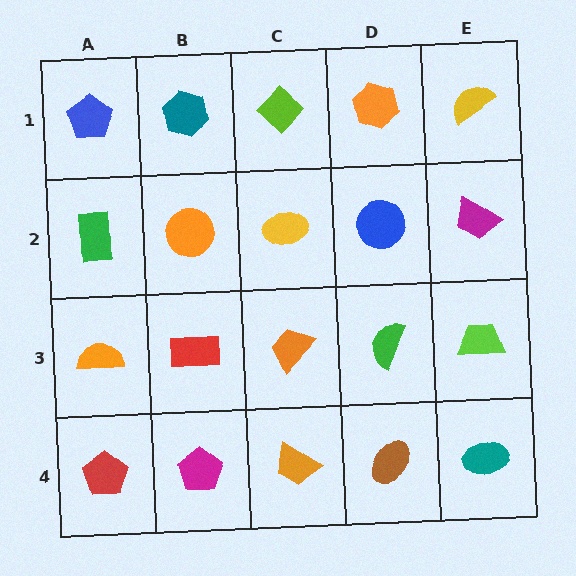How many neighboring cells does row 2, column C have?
4.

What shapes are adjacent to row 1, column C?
A yellow ellipse (row 2, column C), a teal hexagon (row 1, column B), an orange hexagon (row 1, column D).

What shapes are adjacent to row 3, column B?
An orange circle (row 2, column B), a magenta pentagon (row 4, column B), an orange semicircle (row 3, column A), an orange trapezoid (row 3, column C).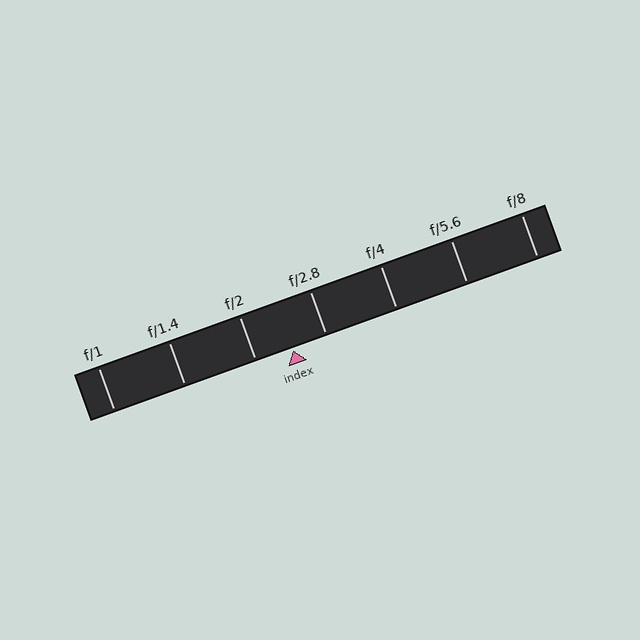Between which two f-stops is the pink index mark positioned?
The index mark is between f/2 and f/2.8.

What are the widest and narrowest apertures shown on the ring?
The widest aperture shown is f/1 and the narrowest is f/8.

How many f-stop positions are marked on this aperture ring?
There are 7 f-stop positions marked.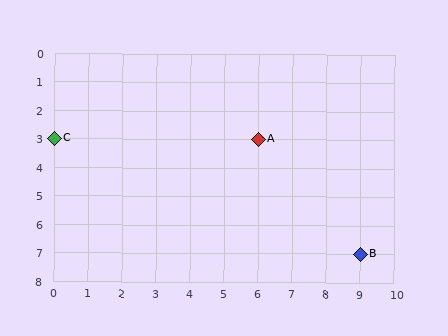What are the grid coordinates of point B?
Point B is at grid coordinates (9, 7).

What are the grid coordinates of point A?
Point A is at grid coordinates (6, 3).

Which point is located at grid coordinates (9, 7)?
Point B is at (9, 7).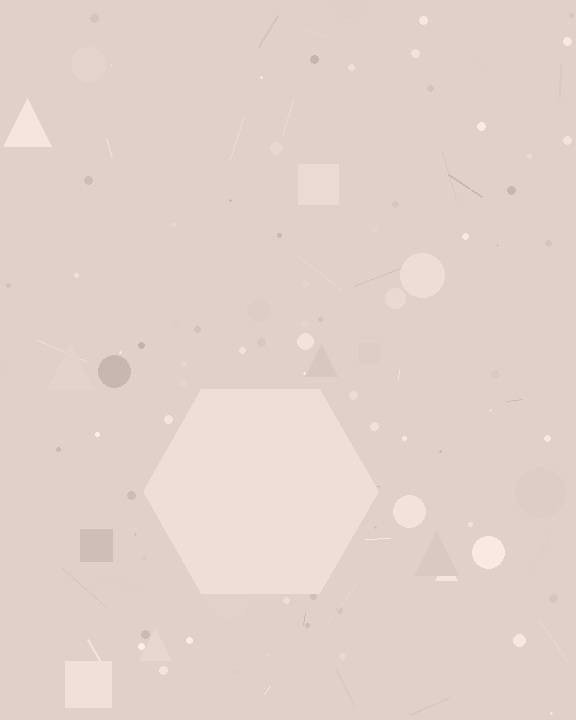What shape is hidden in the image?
A hexagon is hidden in the image.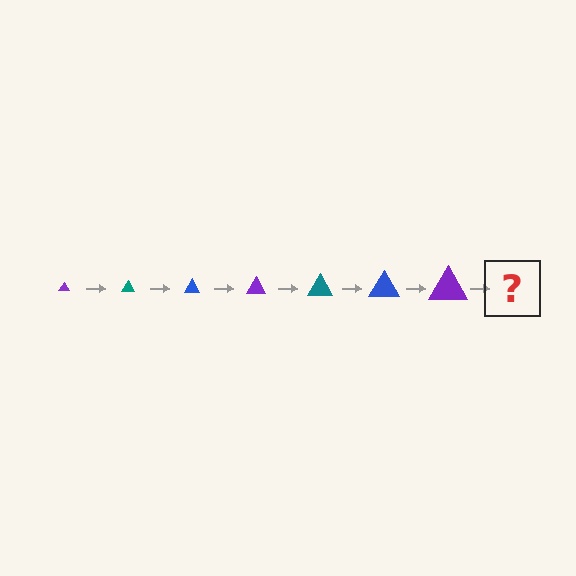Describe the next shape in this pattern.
It should be a teal triangle, larger than the previous one.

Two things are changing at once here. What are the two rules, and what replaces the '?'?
The two rules are that the triangle grows larger each step and the color cycles through purple, teal, and blue. The '?' should be a teal triangle, larger than the previous one.